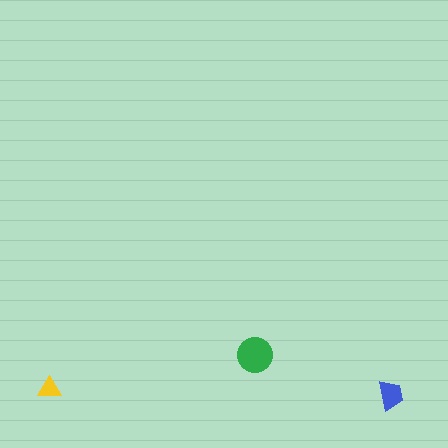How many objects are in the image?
There are 3 objects in the image.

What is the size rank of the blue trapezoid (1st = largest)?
2nd.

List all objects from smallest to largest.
The yellow triangle, the blue trapezoid, the green circle.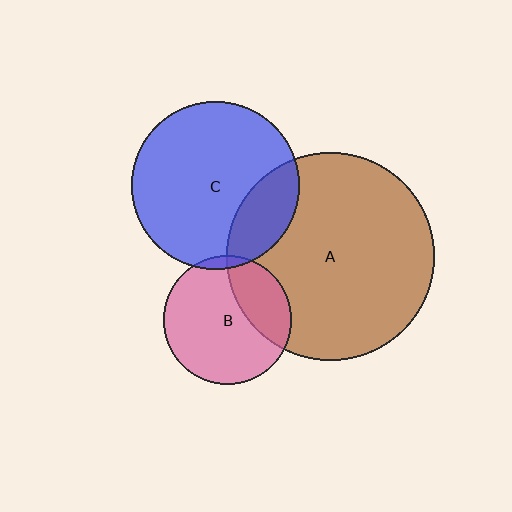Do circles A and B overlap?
Yes.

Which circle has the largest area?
Circle A (brown).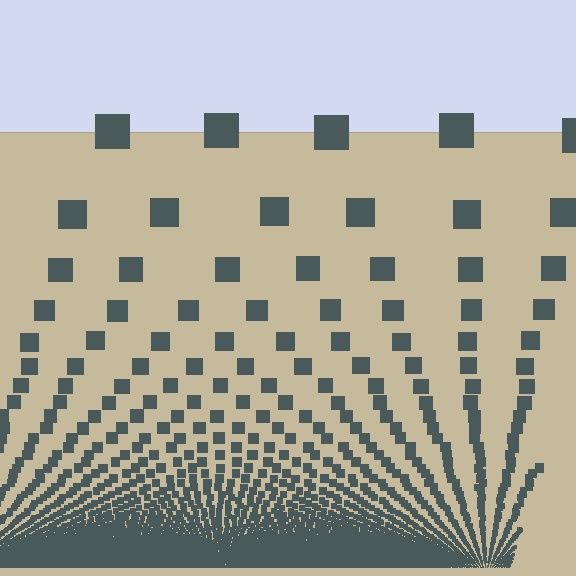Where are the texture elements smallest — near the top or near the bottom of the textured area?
Near the bottom.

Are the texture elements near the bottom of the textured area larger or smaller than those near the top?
Smaller. The gradient is inverted — elements near the bottom are smaller and denser.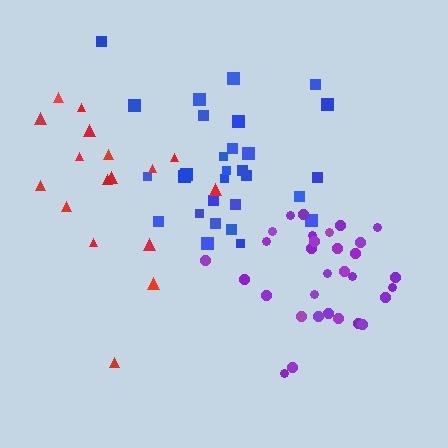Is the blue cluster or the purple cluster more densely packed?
Purple.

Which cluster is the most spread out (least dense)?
Red.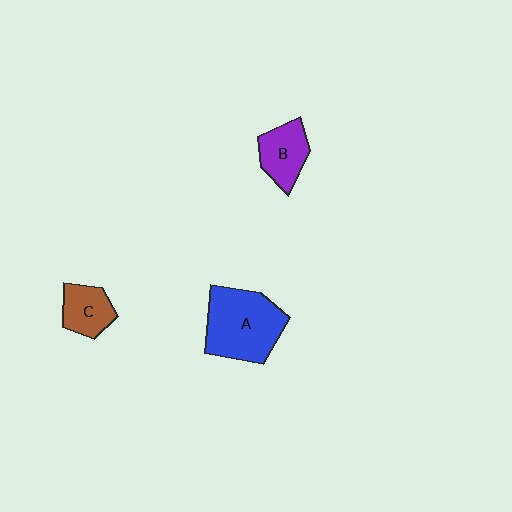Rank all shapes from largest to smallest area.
From largest to smallest: A (blue), B (purple), C (brown).